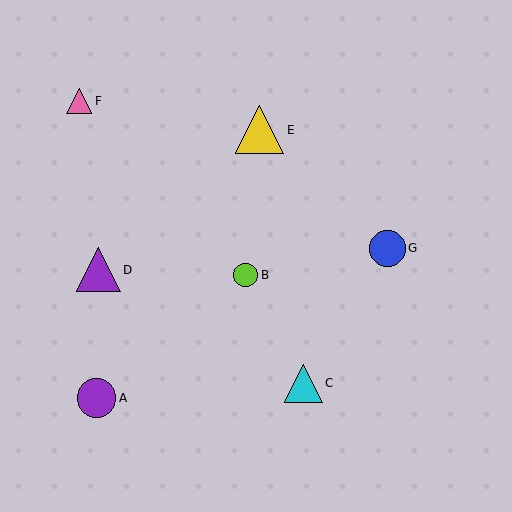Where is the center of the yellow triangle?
The center of the yellow triangle is at (259, 130).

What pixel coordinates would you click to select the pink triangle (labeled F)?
Click at (79, 101) to select the pink triangle F.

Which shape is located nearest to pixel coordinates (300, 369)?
The cyan triangle (labeled C) at (304, 383) is nearest to that location.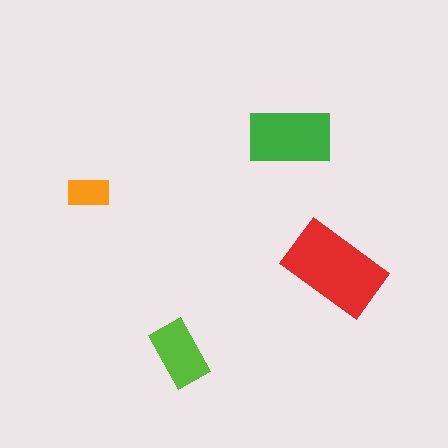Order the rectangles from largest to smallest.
the red one, the green one, the lime one, the orange one.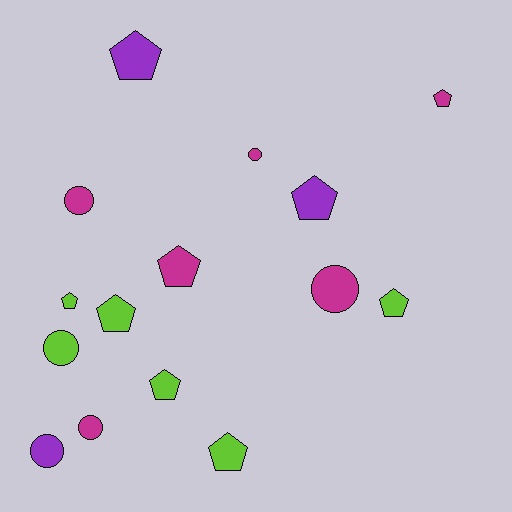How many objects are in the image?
There are 15 objects.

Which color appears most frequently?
Magenta, with 6 objects.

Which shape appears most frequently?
Pentagon, with 9 objects.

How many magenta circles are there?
There are 4 magenta circles.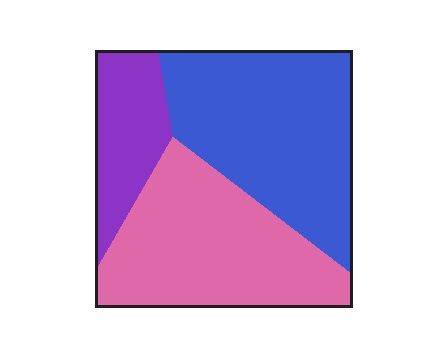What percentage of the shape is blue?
Blue takes up between a third and a half of the shape.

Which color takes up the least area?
Purple, at roughly 15%.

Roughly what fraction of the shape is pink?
Pink takes up about two fifths (2/5) of the shape.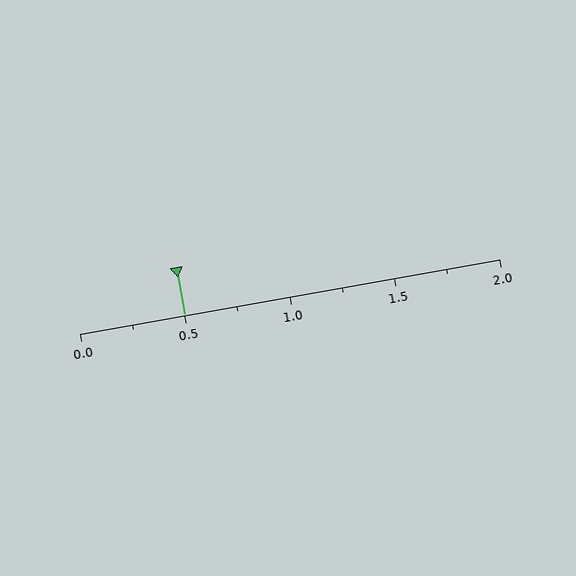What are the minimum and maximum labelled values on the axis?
The axis runs from 0.0 to 2.0.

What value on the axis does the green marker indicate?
The marker indicates approximately 0.5.